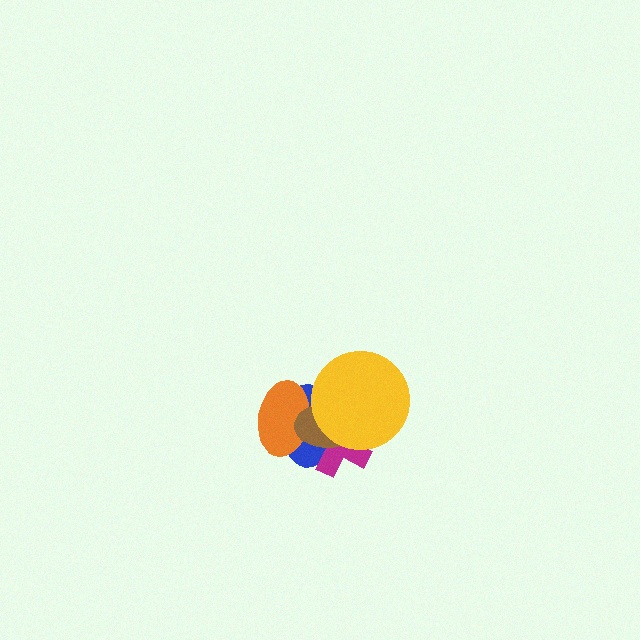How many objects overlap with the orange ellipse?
3 objects overlap with the orange ellipse.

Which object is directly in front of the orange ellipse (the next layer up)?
The magenta cross is directly in front of the orange ellipse.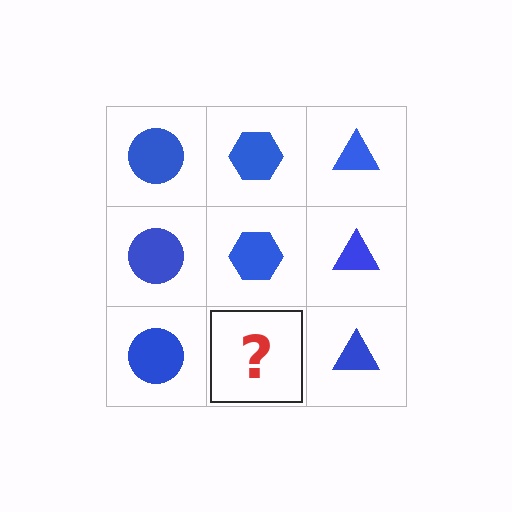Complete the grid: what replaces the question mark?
The question mark should be replaced with a blue hexagon.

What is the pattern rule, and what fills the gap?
The rule is that each column has a consistent shape. The gap should be filled with a blue hexagon.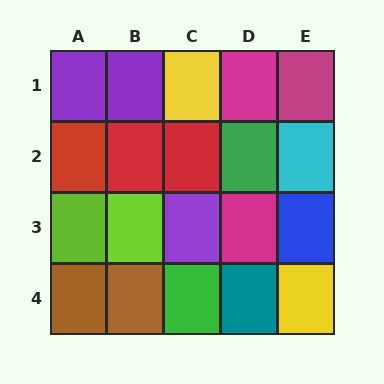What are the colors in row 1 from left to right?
Purple, purple, yellow, magenta, magenta.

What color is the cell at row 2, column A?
Red.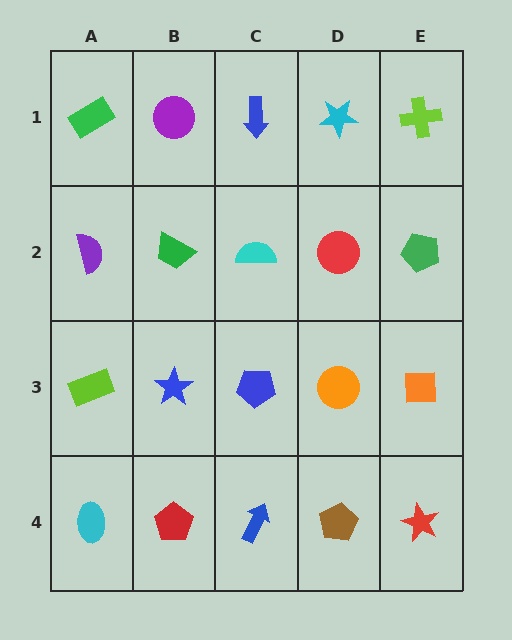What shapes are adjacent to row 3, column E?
A green pentagon (row 2, column E), a red star (row 4, column E), an orange circle (row 3, column D).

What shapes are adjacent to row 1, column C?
A cyan semicircle (row 2, column C), a purple circle (row 1, column B), a cyan star (row 1, column D).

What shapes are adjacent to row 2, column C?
A blue arrow (row 1, column C), a blue pentagon (row 3, column C), a green trapezoid (row 2, column B), a red circle (row 2, column D).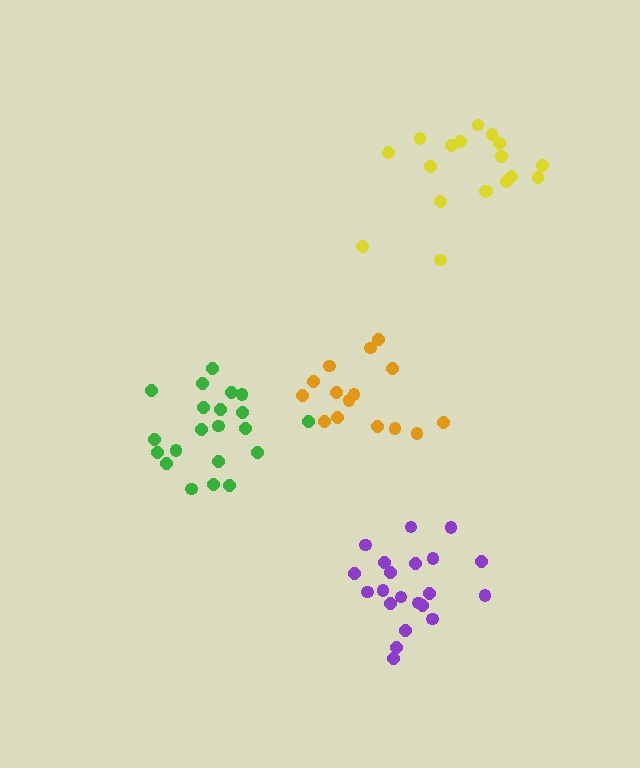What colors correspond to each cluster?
The clusters are colored: green, purple, yellow, orange.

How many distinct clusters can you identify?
There are 4 distinct clusters.